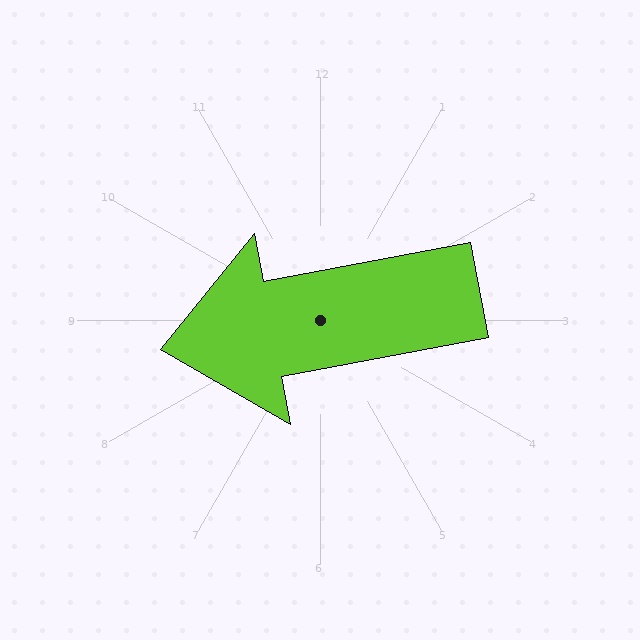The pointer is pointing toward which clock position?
Roughly 9 o'clock.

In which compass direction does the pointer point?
West.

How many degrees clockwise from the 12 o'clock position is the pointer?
Approximately 259 degrees.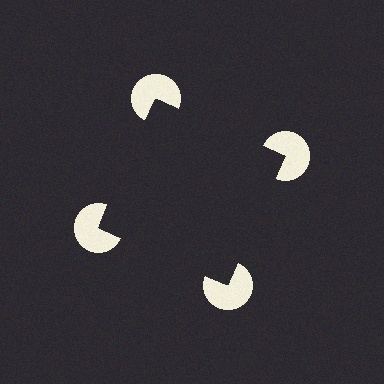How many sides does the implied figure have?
4 sides.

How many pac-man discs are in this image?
There are 4 — one at each vertex of the illusory square.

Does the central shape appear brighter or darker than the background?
It typically appears slightly darker than the background, even though no actual brightness change is drawn.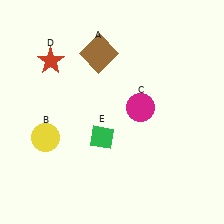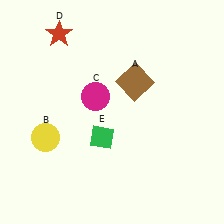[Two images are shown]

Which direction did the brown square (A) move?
The brown square (A) moved right.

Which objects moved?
The objects that moved are: the brown square (A), the magenta circle (C), the red star (D).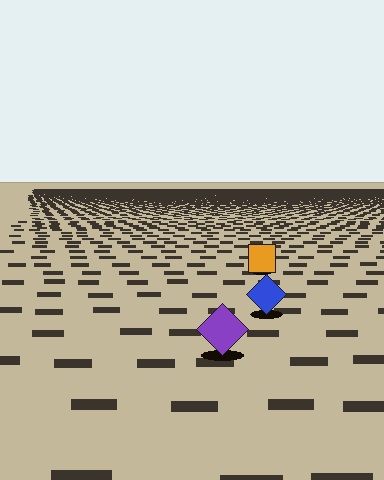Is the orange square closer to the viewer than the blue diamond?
No. The blue diamond is closer — you can tell from the texture gradient: the ground texture is coarser near it.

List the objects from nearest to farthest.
From nearest to farthest: the purple diamond, the blue diamond, the orange square.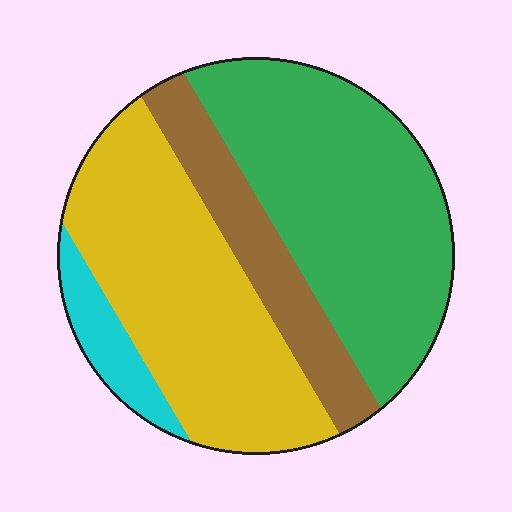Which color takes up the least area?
Cyan, at roughly 5%.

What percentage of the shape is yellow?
Yellow covers 37% of the shape.